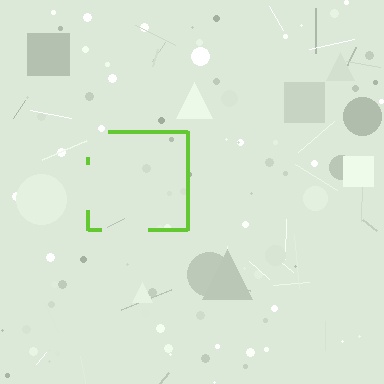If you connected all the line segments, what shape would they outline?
They would outline a square.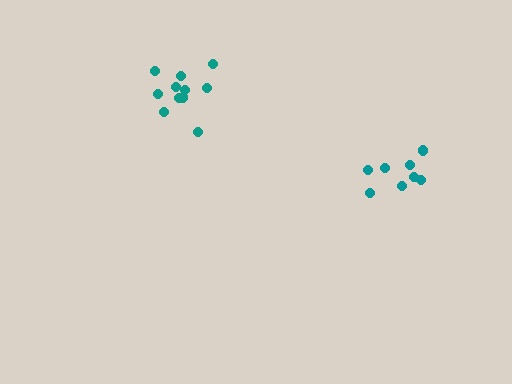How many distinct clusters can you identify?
There are 2 distinct clusters.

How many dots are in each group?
Group 1: 11 dots, Group 2: 8 dots (19 total).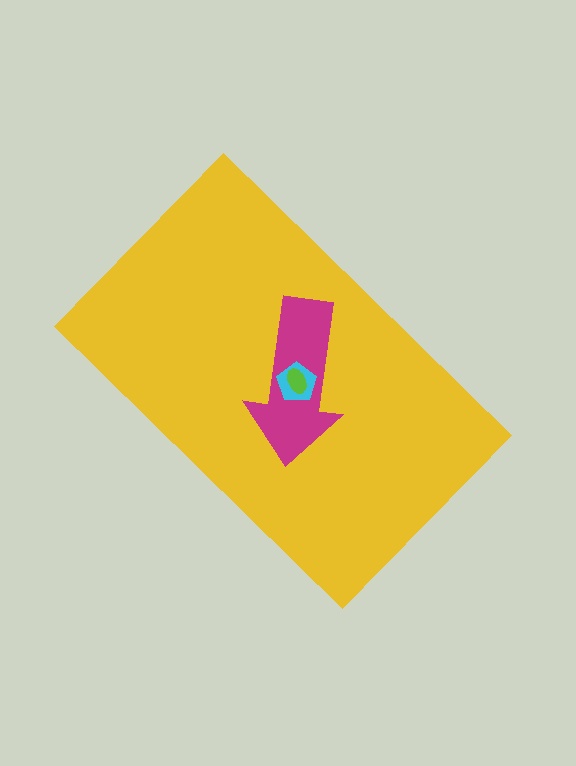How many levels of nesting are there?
4.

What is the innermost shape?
The lime ellipse.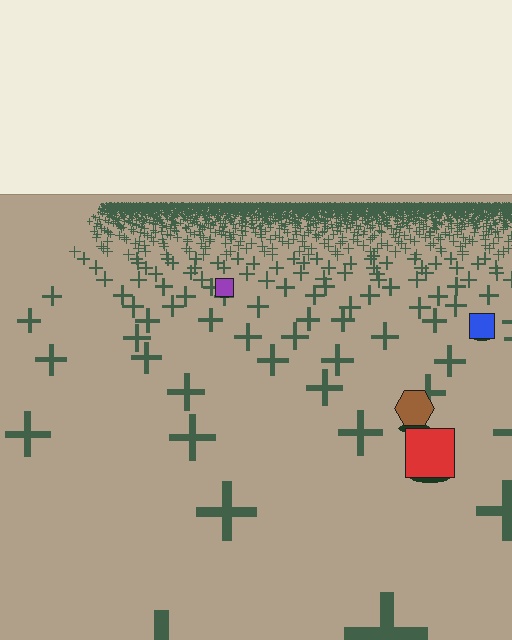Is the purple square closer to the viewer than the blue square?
No. The blue square is closer — you can tell from the texture gradient: the ground texture is coarser near it.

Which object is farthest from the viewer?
The purple square is farthest from the viewer. It appears smaller and the ground texture around it is denser.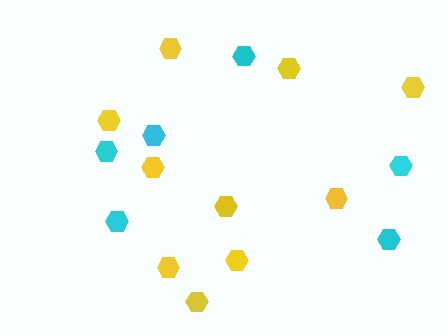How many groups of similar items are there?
There are 2 groups: one group of yellow hexagons (10) and one group of cyan hexagons (6).